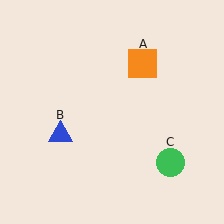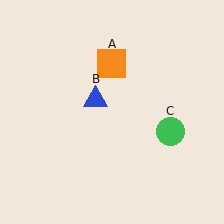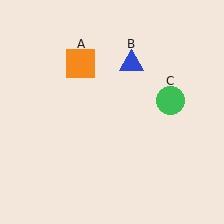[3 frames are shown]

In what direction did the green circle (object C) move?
The green circle (object C) moved up.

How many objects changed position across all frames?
3 objects changed position: orange square (object A), blue triangle (object B), green circle (object C).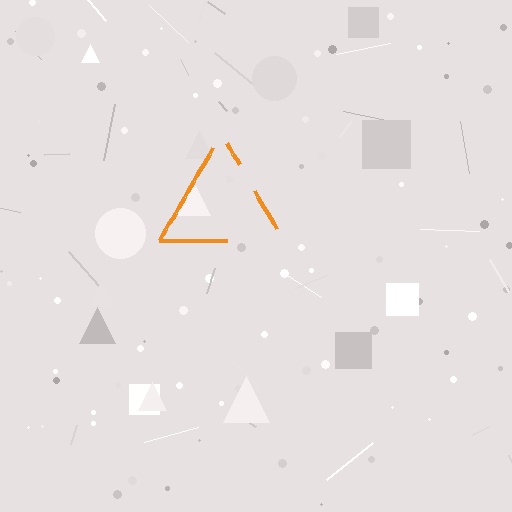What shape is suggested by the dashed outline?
The dashed outline suggests a triangle.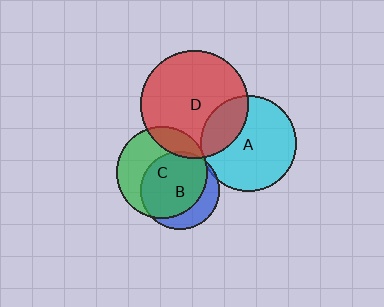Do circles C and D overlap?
Yes.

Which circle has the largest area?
Circle D (red).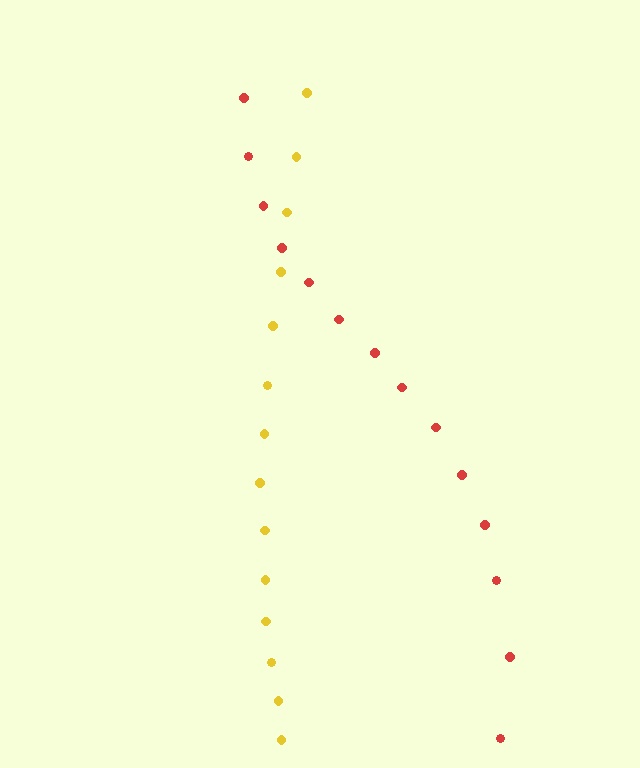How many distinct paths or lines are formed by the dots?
There are 2 distinct paths.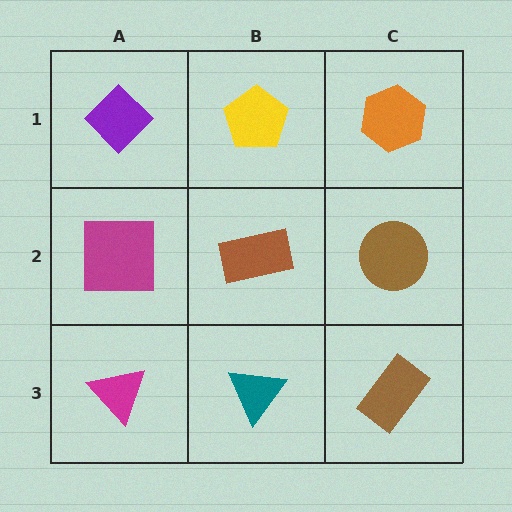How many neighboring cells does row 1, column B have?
3.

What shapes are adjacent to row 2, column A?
A purple diamond (row 1, column A), a magenta triangle (row 3, column A), a brown rectangle (row 2, column B).